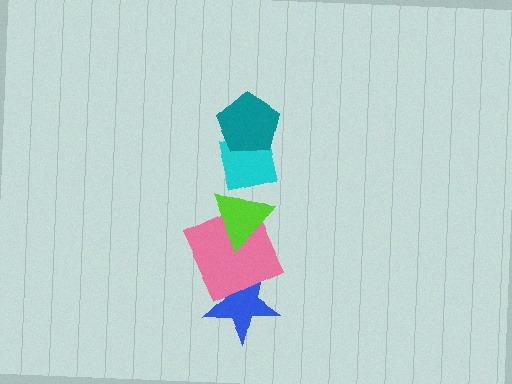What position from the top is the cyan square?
The cyan square is 2nd from the top.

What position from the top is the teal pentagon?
The teal pentagon is 1st from the top.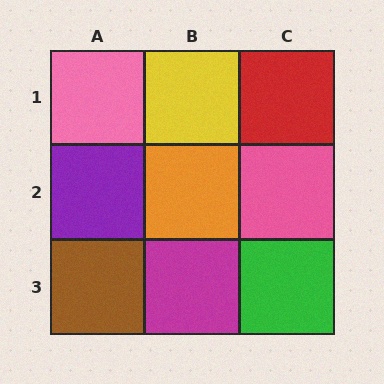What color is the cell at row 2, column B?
Orange.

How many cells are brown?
1 cell is brown.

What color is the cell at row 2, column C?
Pink.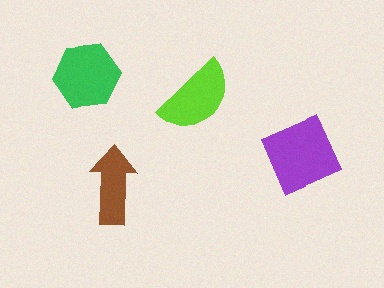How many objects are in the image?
There are 4 objects in the image.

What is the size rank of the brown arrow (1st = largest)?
4th.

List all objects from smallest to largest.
The brown arrow, the lime semicircle, the green hexagon, the purple diamond.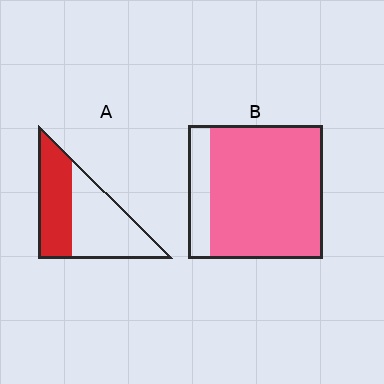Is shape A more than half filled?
No.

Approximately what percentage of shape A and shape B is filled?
A is approximately 45% and B is approximately 85%.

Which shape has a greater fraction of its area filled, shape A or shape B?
Shape B.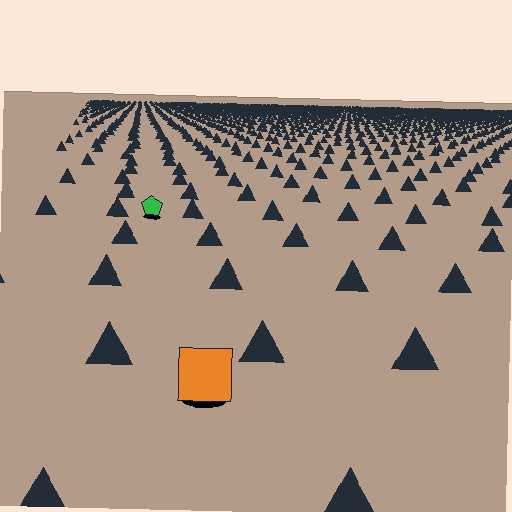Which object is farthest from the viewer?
The green pentagon is farthest from the viewer. It appears smaller and the ground texture around it is denser.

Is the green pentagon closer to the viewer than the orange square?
No. The orange square is closer — you can tell from the texture gradient: the ground texture is coarser near it.